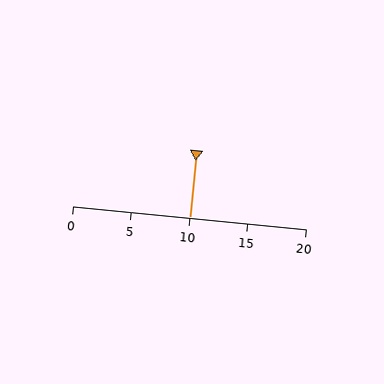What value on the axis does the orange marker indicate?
The marker indicates approximately 10.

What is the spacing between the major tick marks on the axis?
The major ticks are spaced 5 apart.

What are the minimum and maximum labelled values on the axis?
The axis runs from 0 to 20.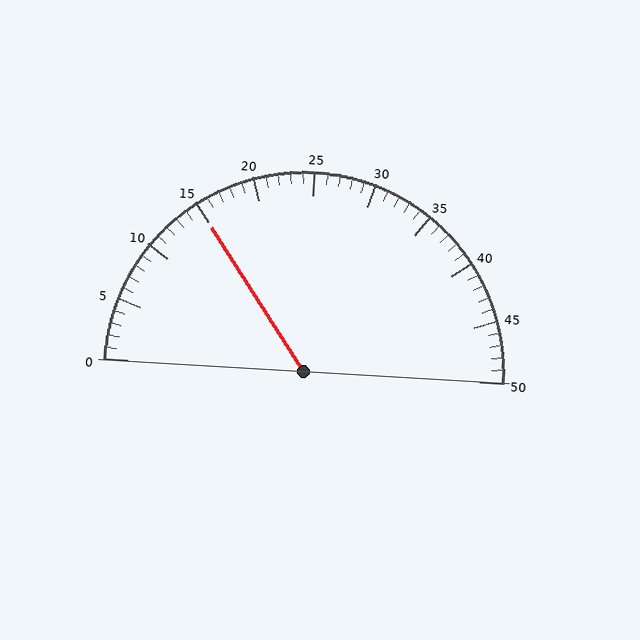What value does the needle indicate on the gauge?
The needle indicates approximately 15.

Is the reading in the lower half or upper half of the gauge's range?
The reading is in the lower half of the range (0 to 50).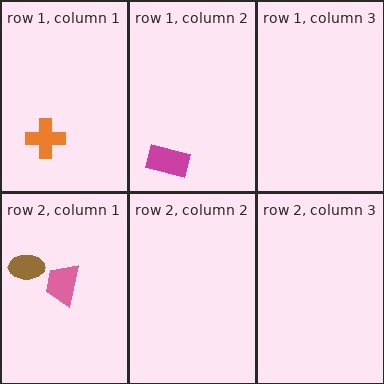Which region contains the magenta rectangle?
The row 1, column 2 region.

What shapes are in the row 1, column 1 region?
The orange cross.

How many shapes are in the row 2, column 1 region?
2.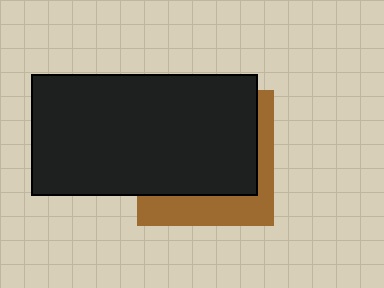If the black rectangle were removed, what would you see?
You would see the complete brown square.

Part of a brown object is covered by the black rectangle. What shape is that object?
It is a square.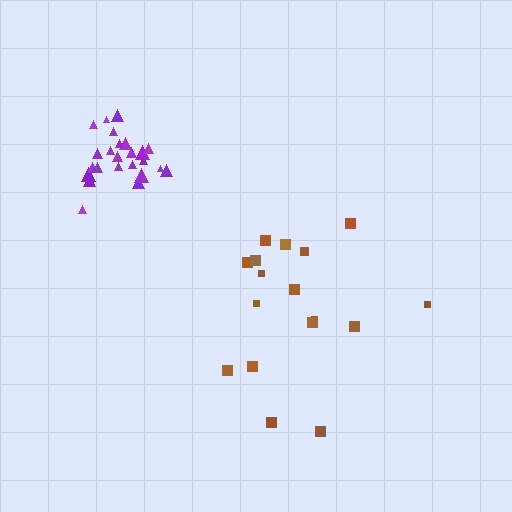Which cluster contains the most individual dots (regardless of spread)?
Purple (24).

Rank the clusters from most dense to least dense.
purple, brown.